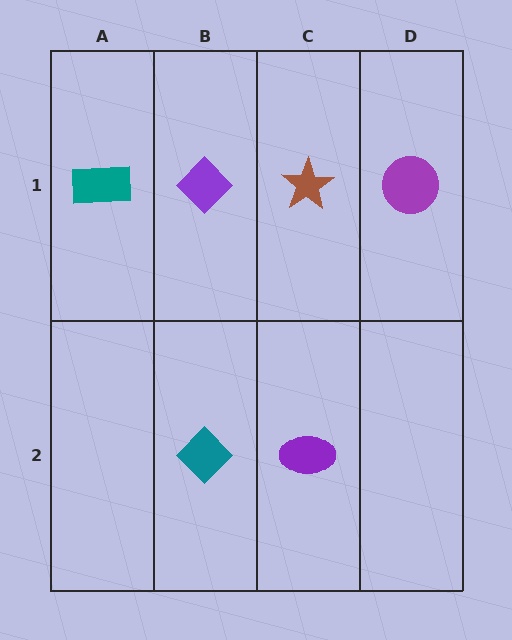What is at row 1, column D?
A purple circle.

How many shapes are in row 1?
4 shapes.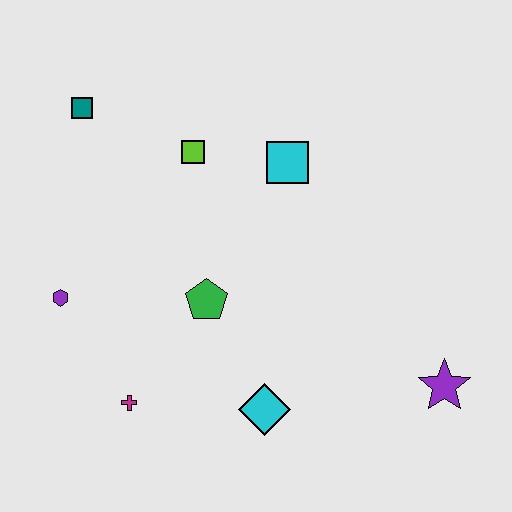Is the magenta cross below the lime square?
Yes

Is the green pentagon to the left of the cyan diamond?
Yes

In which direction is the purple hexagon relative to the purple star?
The purple hexagon is to the left of the purple star.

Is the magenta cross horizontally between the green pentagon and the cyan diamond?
No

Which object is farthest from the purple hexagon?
The purple star is farthest from the purple hexagon.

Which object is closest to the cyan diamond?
The green pentagon is closest to the cyan diamond.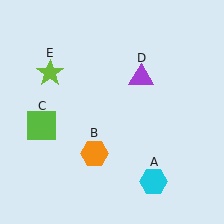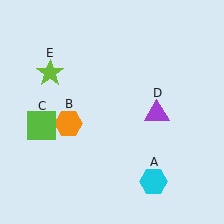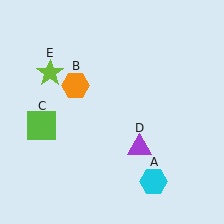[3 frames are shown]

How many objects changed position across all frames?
2 objects changed position: orange hexagon (object B), purple triangle (object D).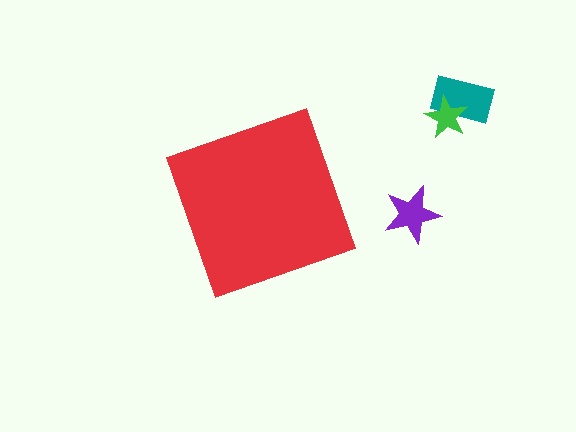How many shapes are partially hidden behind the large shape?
0 shapes are partially hidden.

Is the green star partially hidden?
No, the green star is fully visible.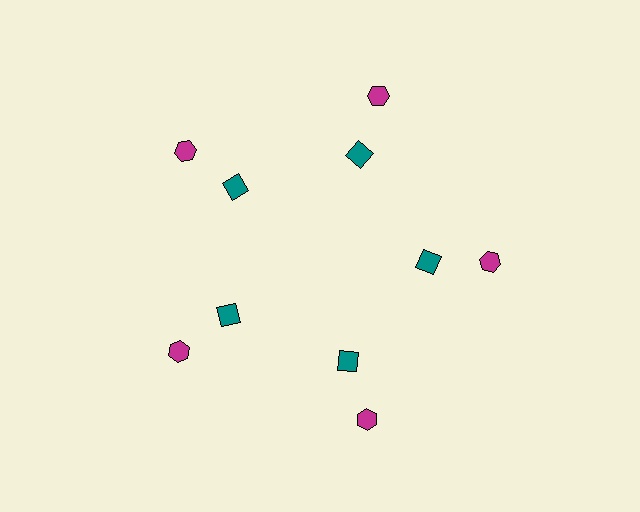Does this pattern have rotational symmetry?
Yes, this pattern has 5-fold rotational symmetry. It looks the same after rotating 72 degrees around the center.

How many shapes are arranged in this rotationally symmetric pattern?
There are 10 shapes, arranged in 5 groups of 2.